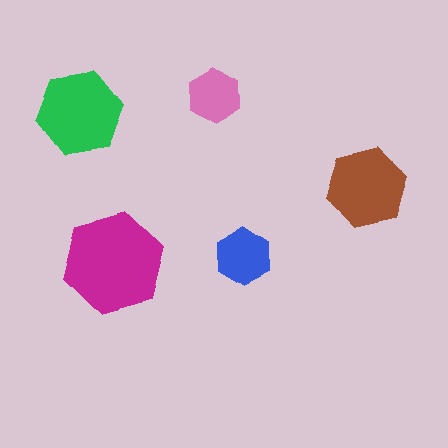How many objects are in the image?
There are 5 objects in the image.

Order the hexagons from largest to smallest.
the magenta one, the green one, the brown one, the blue one, the pink one.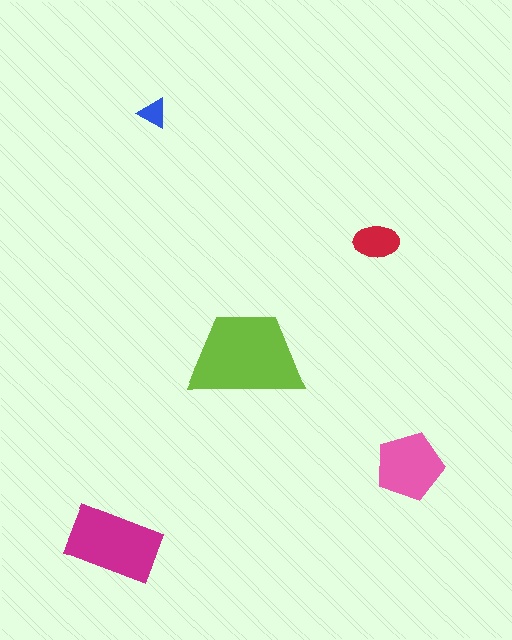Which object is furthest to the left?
The magenta rectangle is leftmost.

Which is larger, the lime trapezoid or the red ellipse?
The lime trapezoid.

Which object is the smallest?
The blue triangle.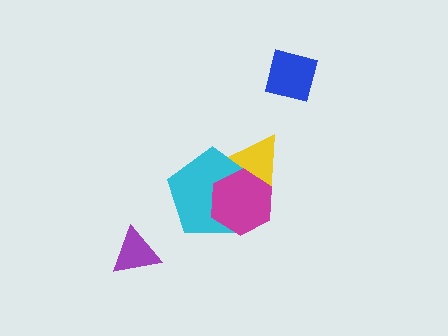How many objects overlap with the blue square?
0 objects overlap with the blue square.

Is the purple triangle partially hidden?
No, no other shape covers it.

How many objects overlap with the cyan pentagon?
2 objects overlap with the cyan pentagon.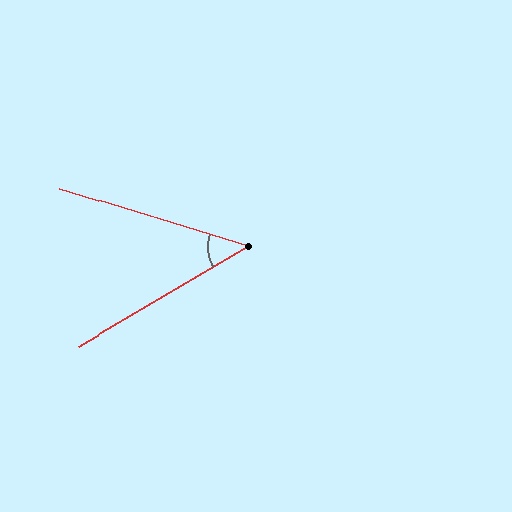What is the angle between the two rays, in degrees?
Approximately 47 degrees.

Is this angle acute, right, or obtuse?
It is acute.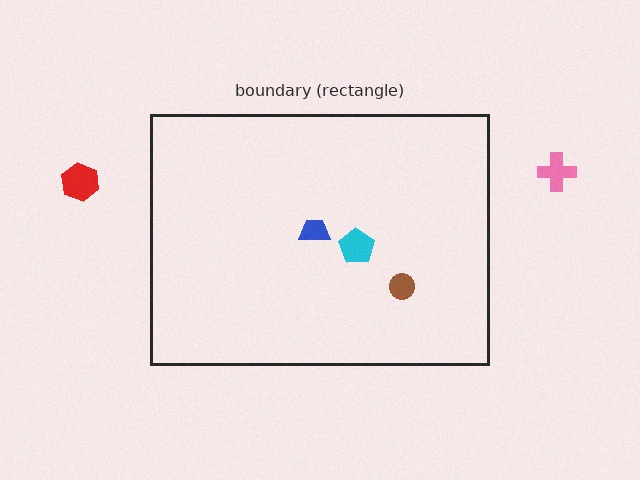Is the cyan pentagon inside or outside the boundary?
Inside.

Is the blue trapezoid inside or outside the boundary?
Inside.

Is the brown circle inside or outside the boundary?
Inside.